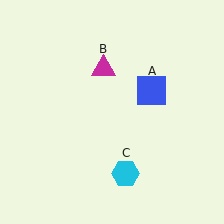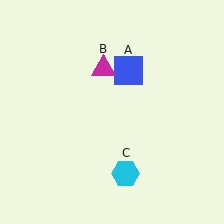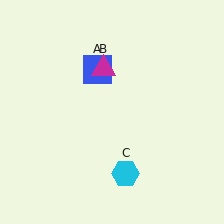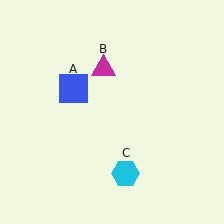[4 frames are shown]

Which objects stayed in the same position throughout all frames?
Magenta triangle (object B) and cyan hexagon (object C) remained stationary.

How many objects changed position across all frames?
1 object changed position: blue square (object A).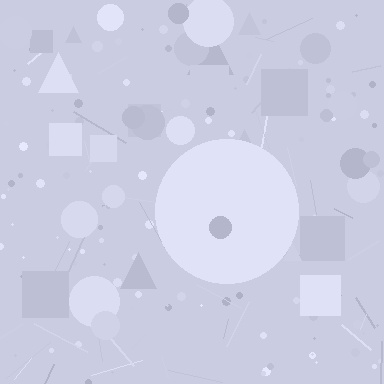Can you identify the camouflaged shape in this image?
The camouflaged shape is a circle.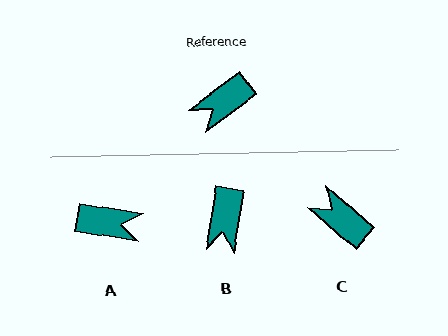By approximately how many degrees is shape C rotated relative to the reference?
Approximately 79 degrees clockwise.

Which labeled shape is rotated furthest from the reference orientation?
A, about 133 degrees away.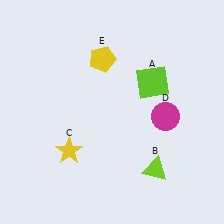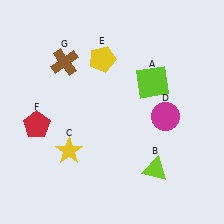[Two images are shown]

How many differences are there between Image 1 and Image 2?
There are 2 differences between the two images.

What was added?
A red pentagon (F), a brown cross (G) were added in Image 2.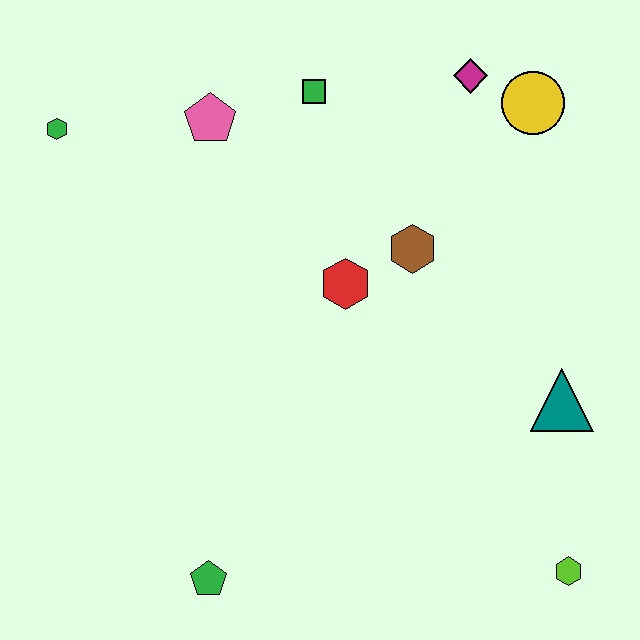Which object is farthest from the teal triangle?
The green hexagon is farthest from the teal triangle.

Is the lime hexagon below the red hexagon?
Yes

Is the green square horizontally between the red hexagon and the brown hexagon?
No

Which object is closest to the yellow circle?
The magenta diamond is closest to the yellow circle.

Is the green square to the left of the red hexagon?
Yes